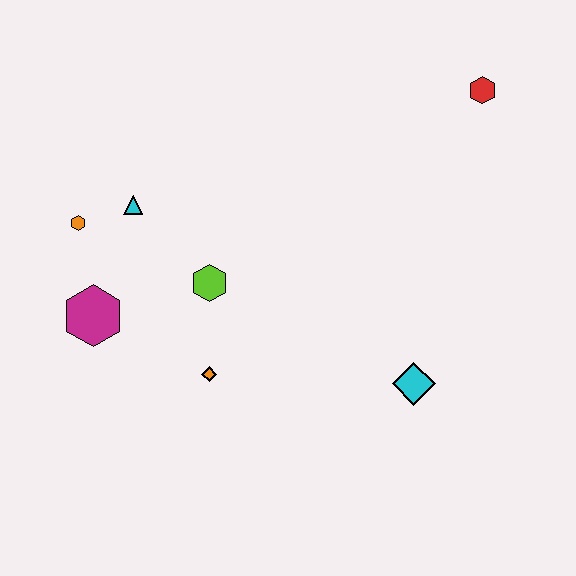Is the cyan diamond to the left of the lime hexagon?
No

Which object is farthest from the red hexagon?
The magenta hexagon is farthest from the red hexagon.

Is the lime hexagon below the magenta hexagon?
No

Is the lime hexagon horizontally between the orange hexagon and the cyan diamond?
Yes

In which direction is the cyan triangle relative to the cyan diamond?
The cyan triangle is to the left of the cyan diamond.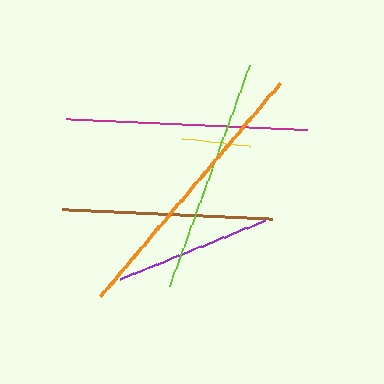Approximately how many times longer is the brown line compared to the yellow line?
The brown line is approximately 3.1 times the length of the yellow line.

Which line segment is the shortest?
The yellow line is the shortest at approximately 68 pixels.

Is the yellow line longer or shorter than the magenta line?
The magenta line is longer than the yellow line.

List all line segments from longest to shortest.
From longest to shortest: orange, magenta, lime, brown, purple, yellow.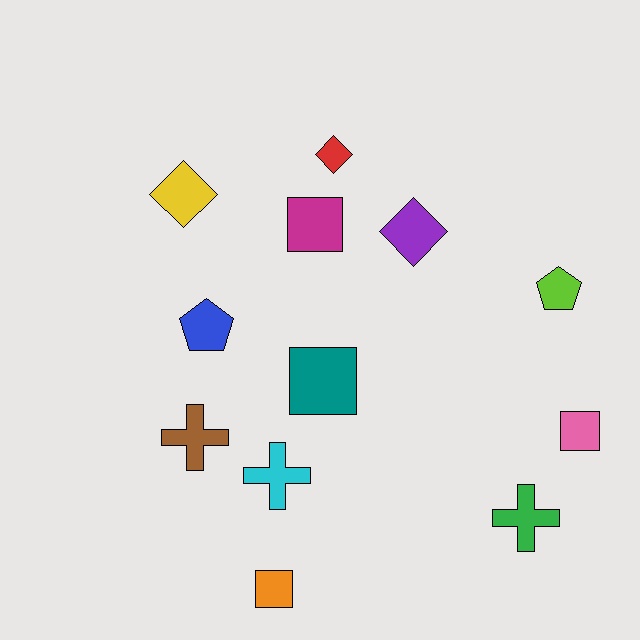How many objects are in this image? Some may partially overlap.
There are 12 objects.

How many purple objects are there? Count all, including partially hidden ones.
There is 1 purple object.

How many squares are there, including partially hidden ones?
There are 4 squares.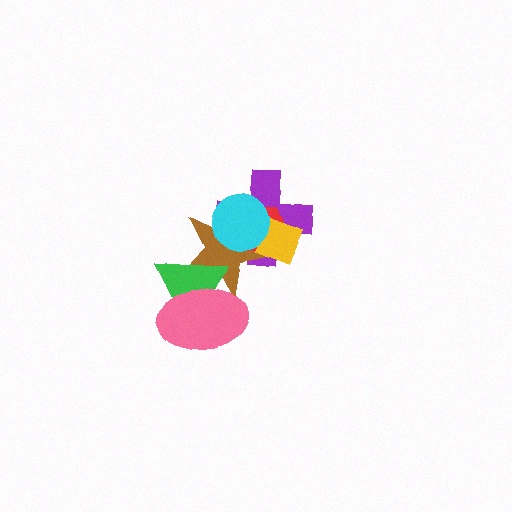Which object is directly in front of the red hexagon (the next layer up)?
The yellow diamond is directly in front of the red hexagon.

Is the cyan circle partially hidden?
No, no other shape covers it.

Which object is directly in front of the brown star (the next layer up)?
The red hexagon is directly in front of the brown star.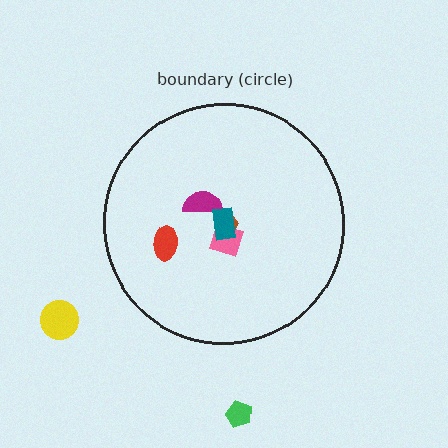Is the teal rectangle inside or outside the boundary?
Inside.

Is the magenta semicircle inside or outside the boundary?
Inside.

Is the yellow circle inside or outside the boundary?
Outside.